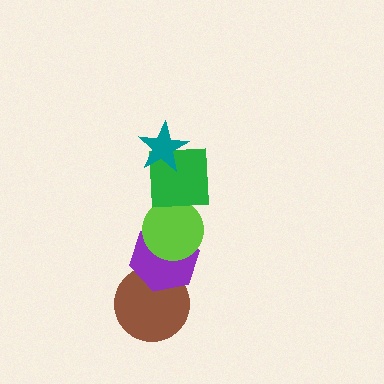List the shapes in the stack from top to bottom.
From top to bottom: the teal star, the green square, the lime circle, the purple hexagon, the brown circle.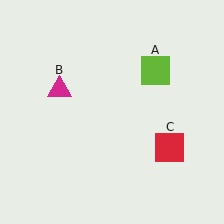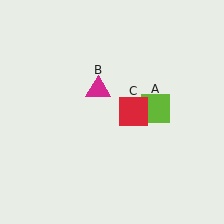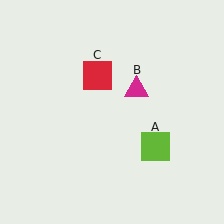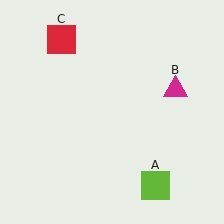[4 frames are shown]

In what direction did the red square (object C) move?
The red square (object C) moved up and to the left.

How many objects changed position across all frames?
3 objects changed position: lime square (object A), magenta triangle (object B), red square (object C).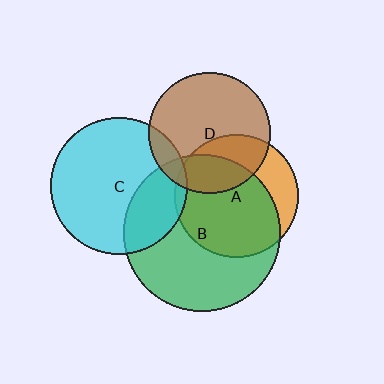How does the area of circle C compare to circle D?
Approximately 1.3 times.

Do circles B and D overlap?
Yes.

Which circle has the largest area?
Circle B (green).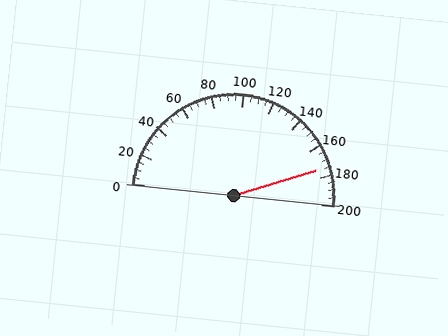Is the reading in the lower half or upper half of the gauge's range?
The reading is in the upper half of the range (0 to 200).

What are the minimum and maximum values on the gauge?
The gauge ranges from 0 to 200.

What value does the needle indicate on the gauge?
The needle indicates approximately 175.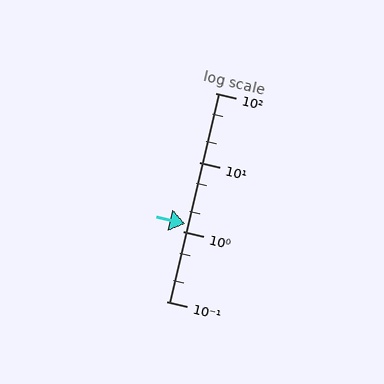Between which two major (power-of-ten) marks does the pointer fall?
The pointer is between 1 and 10.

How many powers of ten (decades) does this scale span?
The scale spans 3 decades, from 0.1 to 100.